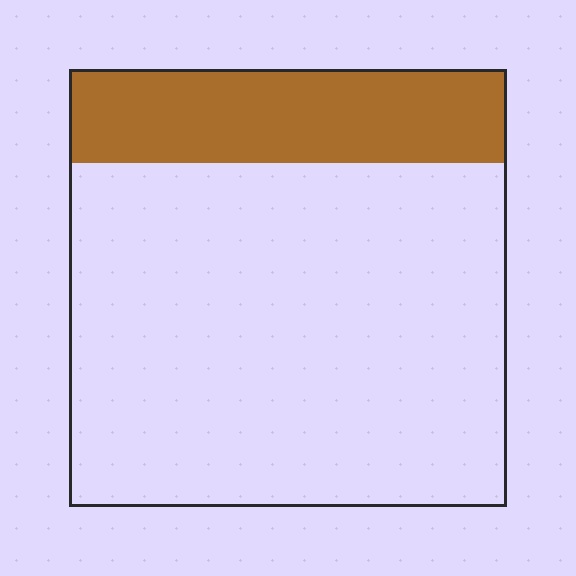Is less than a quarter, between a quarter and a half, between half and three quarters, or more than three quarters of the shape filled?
Less than a quarter.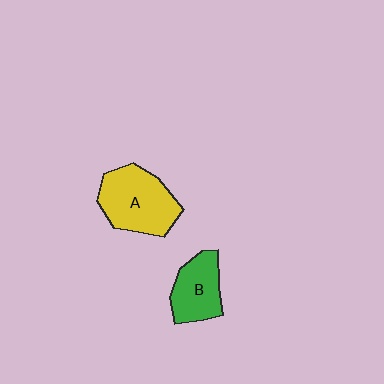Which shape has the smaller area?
Shape B (green).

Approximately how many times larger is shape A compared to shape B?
Approximately 1.5 times.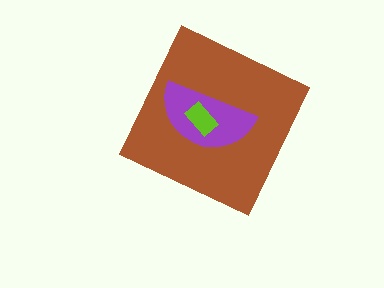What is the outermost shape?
The brown diamond.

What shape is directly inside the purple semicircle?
The lime rectangle.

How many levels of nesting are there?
3.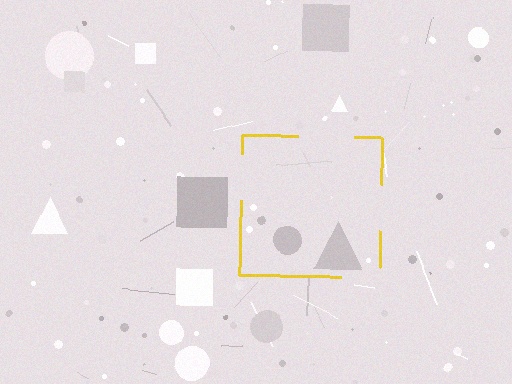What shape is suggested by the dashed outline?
The dashed outline suggests a square.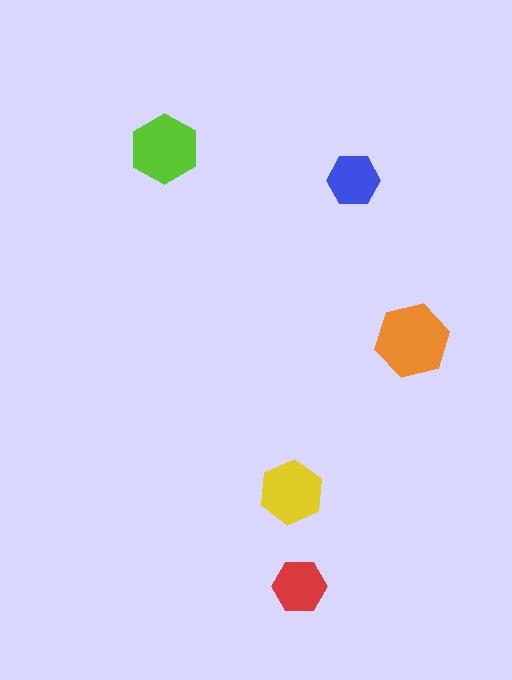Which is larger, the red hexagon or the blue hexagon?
The red one.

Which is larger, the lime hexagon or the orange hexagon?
The orange one.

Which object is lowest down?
The red hexagon is bottommost.